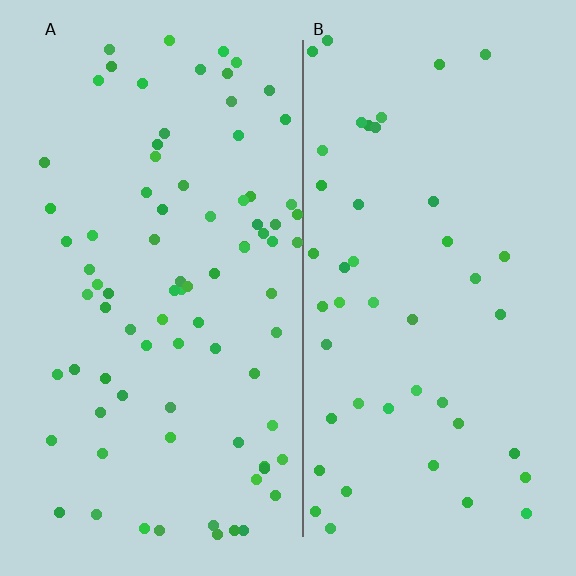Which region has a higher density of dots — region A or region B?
A (the left).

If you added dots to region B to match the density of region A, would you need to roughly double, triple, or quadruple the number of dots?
Approximately double.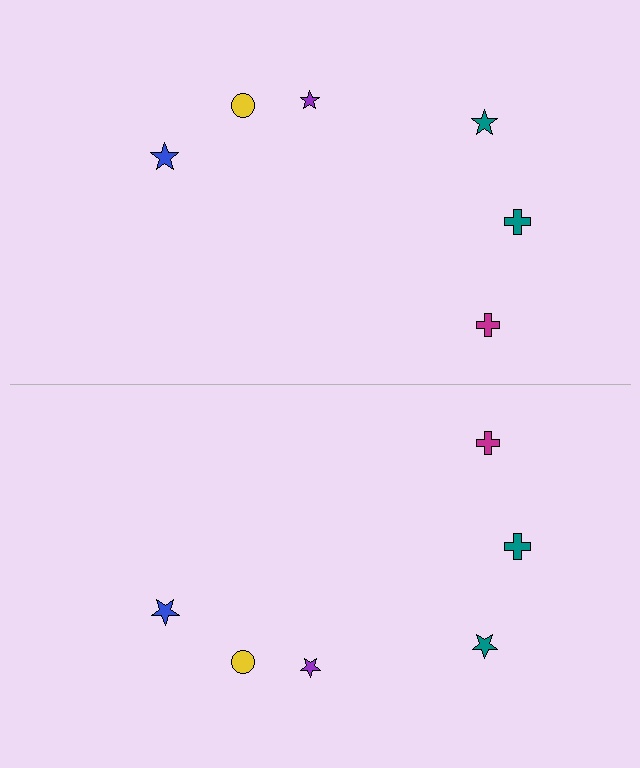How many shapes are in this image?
There are 12 shapes in this image.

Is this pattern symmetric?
Yes, this pattern has bilateral (reflection) symmetry.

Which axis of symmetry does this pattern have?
The pattern has a horizontal axis of symmetry running through the center of the image.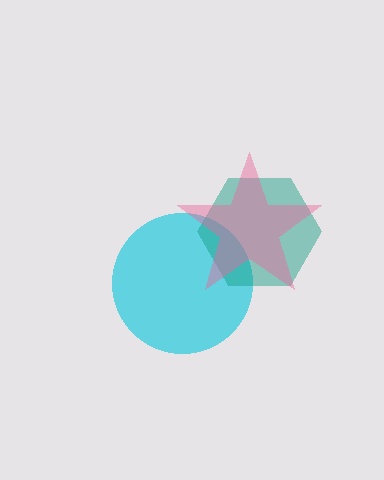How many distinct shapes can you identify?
There are 3 distinct shapes: a cyan circle, a teal hexagon, a pink star.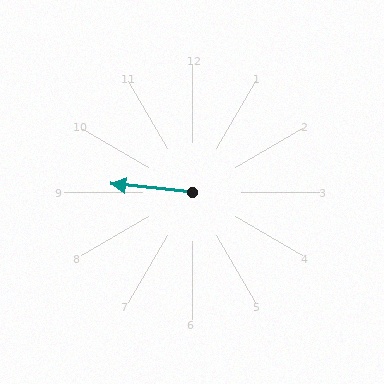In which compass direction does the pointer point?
West.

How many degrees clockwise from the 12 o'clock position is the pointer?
Approximately 276 degrees.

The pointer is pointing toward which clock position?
Roughly 9 o'clock.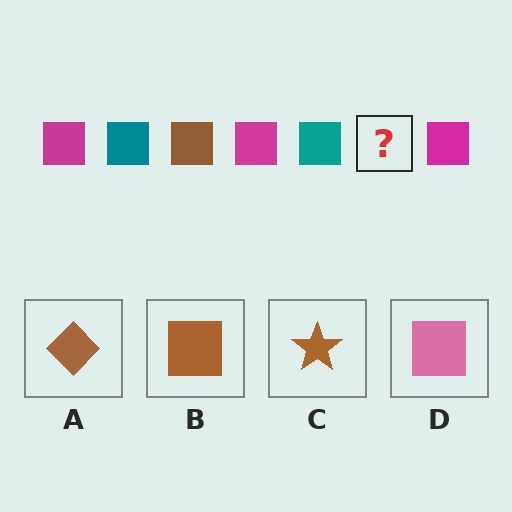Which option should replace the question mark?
Option B.